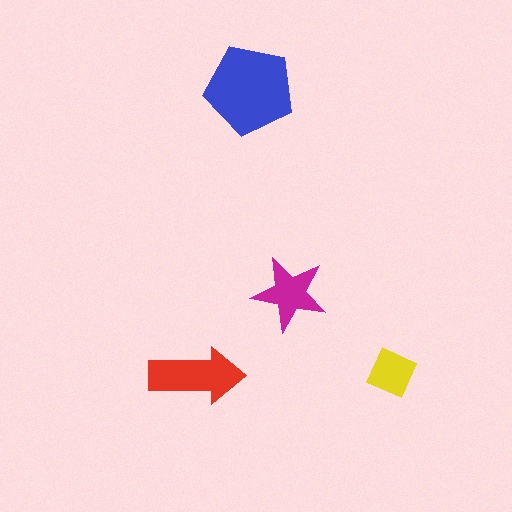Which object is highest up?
The blue pentagon is topmost.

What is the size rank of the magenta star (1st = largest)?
3rd.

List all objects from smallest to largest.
The yellow diamond, the magenta star, the red arrow, the blue pentagon.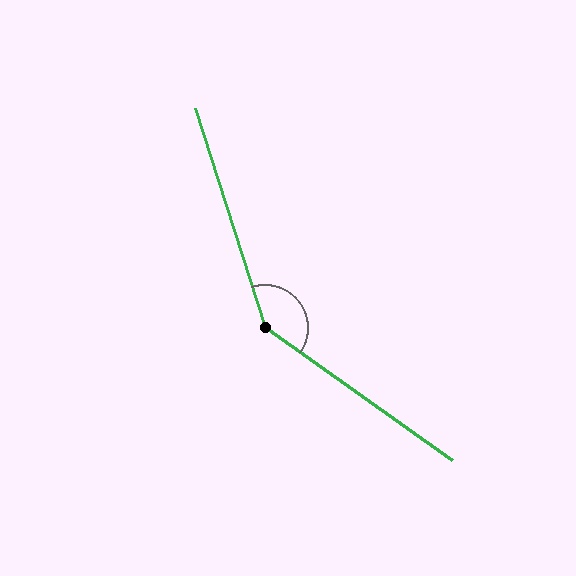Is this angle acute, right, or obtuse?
It is obtuse.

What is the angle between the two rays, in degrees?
Approximately 143 degrees.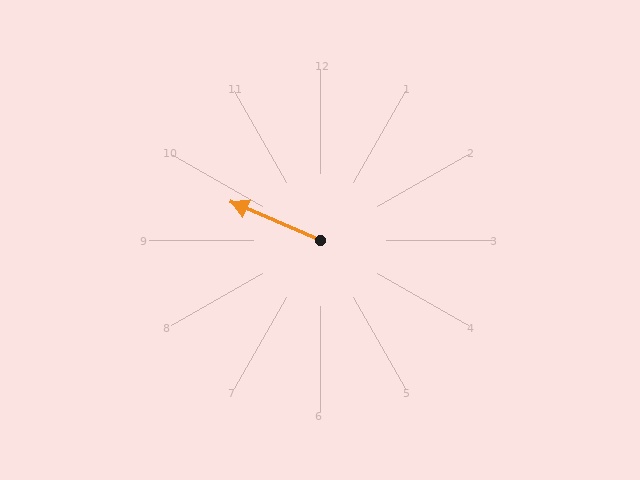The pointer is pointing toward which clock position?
Roughly 10 o'clock.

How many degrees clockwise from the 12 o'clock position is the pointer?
Approximately 293 degrees.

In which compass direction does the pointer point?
Northwest.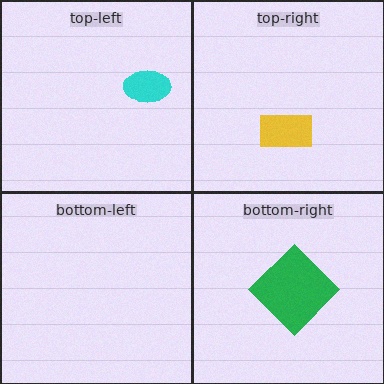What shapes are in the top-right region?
The yellow rectangle.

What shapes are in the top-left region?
The cyan ellipse.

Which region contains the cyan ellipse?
The top-left region.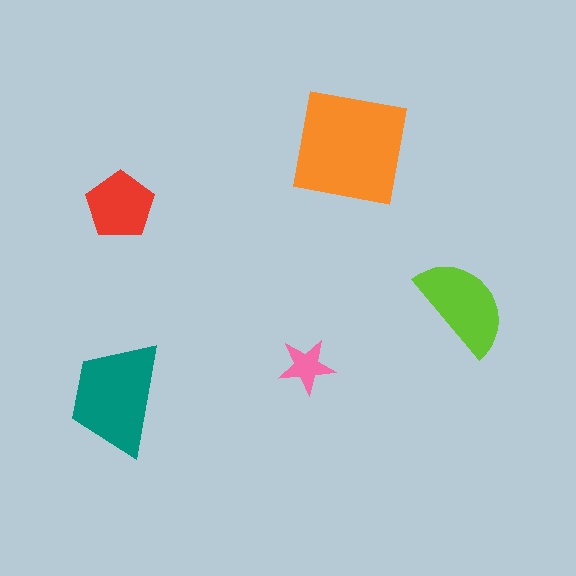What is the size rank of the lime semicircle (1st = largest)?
3rd.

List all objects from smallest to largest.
The pink star, the red pentagon, the lime semicircle, the teal trapezoid, the orange square.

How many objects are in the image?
There are 5 objects in the image.